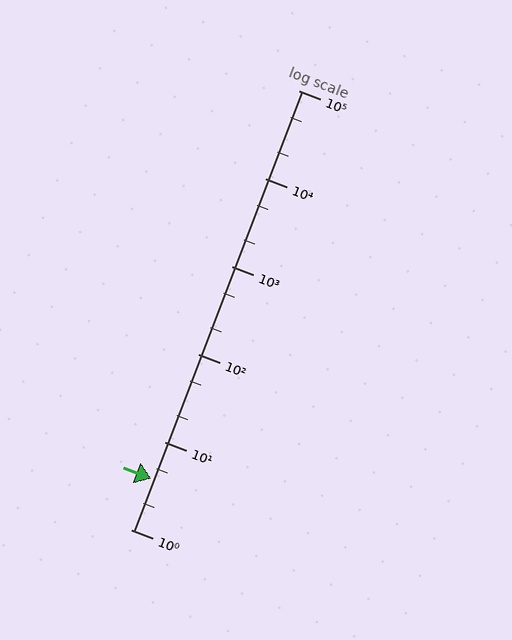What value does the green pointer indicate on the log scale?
The pointer indicates approximately 3.8.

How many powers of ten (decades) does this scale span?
The scale spans 5 decades, from 1 to 100000.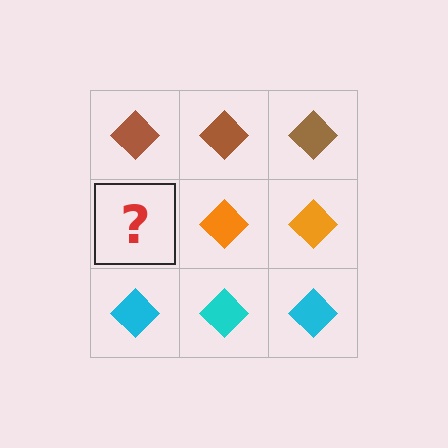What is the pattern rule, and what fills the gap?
The rule is that each row has a consistent color. The gap should be filled with an orange diamond.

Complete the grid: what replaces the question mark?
The question mark should be replaced with an orange diamond.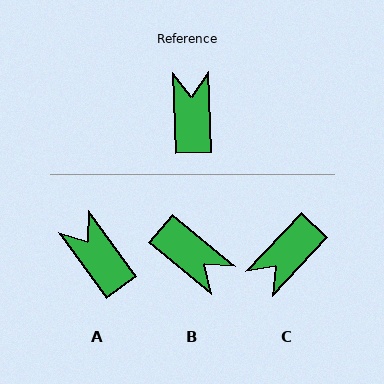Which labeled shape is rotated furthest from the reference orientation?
C, about 135 degrees away.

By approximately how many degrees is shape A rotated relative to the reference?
Approximately 34 degrees counter-clockwise.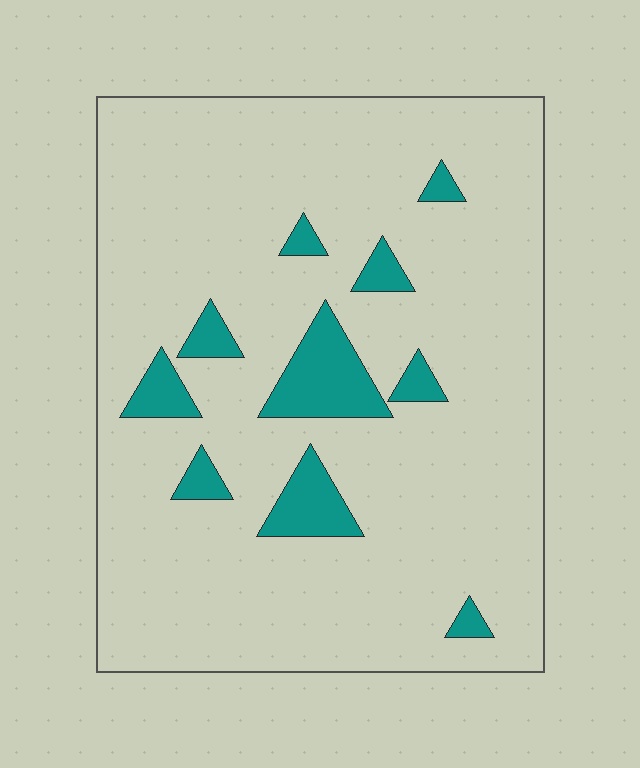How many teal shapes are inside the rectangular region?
10.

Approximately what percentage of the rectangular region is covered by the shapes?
Approximately 10%.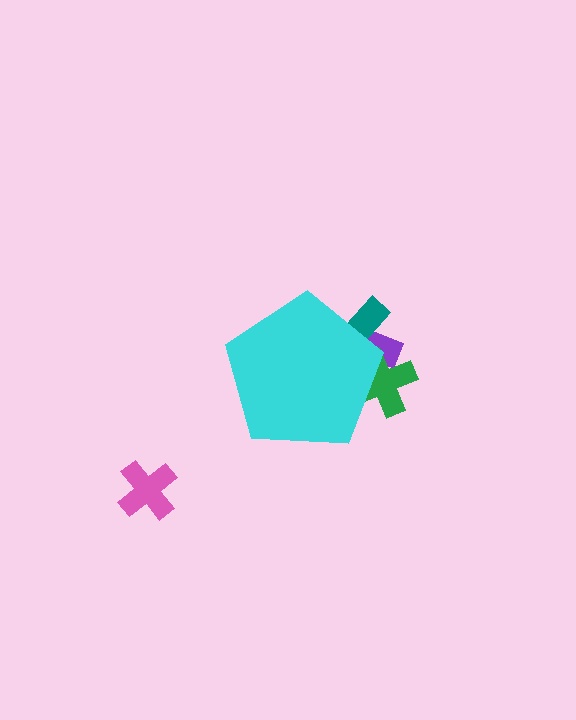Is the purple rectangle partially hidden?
Yes, the purple rectangle is partially hidden behind the cyan pentagon.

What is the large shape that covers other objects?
A cyan pentagon.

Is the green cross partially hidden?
Yes, the green cross is partially hidden behind the cyan pentagon.